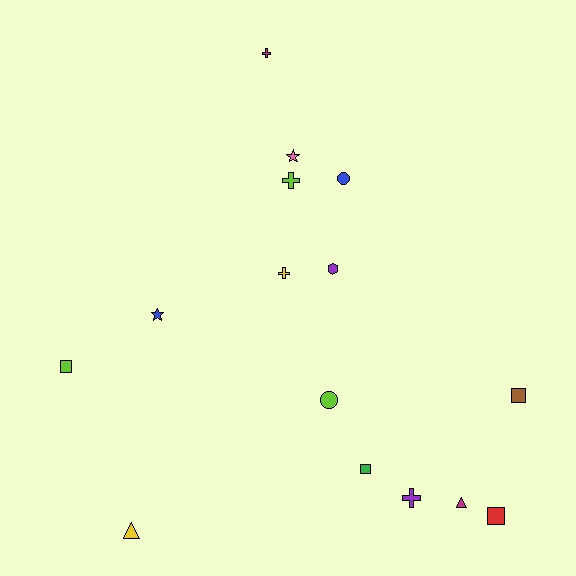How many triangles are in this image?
There are 2 triangles.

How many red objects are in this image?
There is 1 red object.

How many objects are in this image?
There are 15 objects.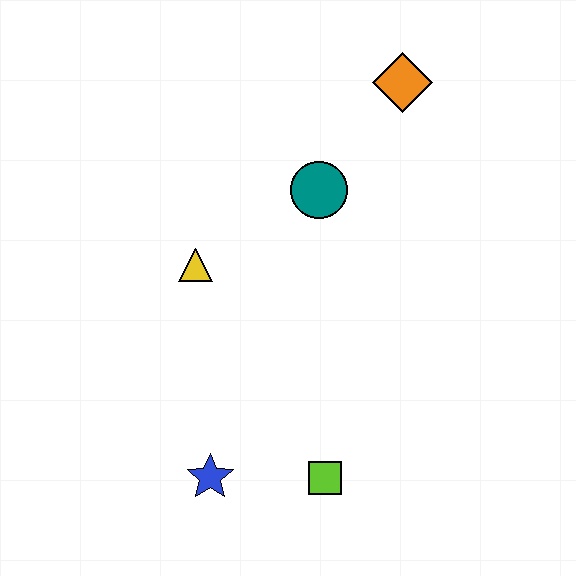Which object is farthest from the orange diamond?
The blue star is farthest from the orange diamond.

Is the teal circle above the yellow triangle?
Yes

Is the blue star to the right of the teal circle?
No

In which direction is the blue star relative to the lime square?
The blue star is to the left of the lime square.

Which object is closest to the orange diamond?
The teal circle is closest to the orange diamond.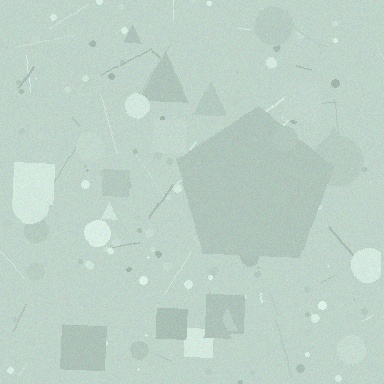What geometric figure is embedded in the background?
A pentagon is embedded in the background.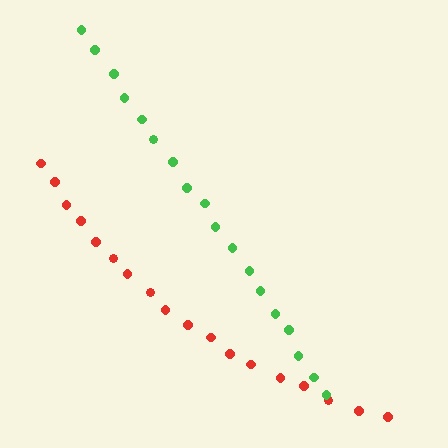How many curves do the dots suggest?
There are 2 distinct paths.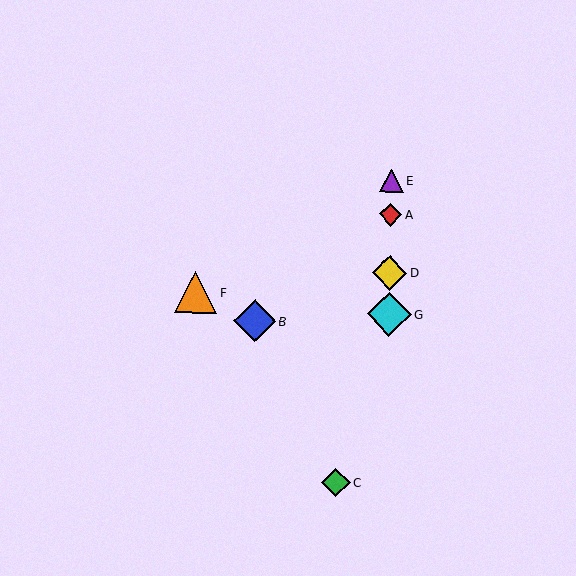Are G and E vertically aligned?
Yes, both are at x≈389.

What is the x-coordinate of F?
Object F is at x≈196.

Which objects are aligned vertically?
Objects A, D, E, G are aligned vertically.